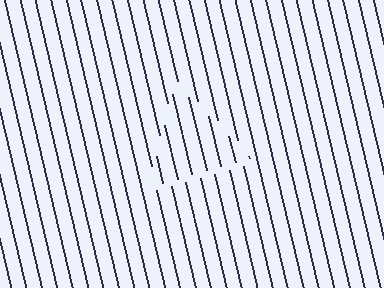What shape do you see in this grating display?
An illusory triangle. The interior of the shape contains the same grating, shifted by half a period — the contour is defined by the phase discontinuity where line-ends from the inner and outer gratings abut.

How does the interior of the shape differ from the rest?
The interior of the shape contains the same grating, shifted by half a period — the contour is defined by the phase discontinuity where line-ends from the inner and outer gratings abut.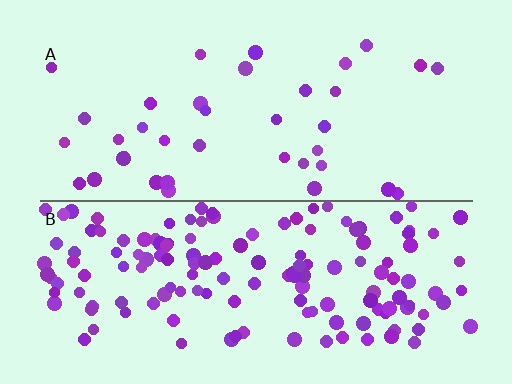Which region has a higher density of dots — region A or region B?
B (the bottom).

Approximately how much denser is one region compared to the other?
Approximately 4.0× — region B over region A.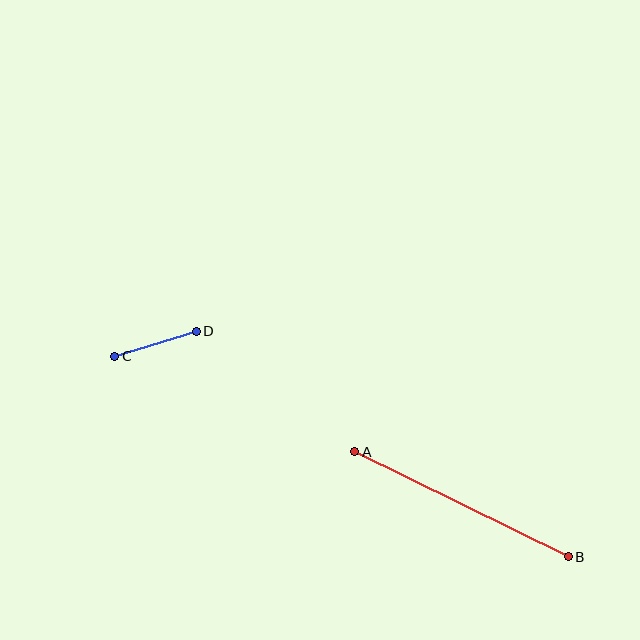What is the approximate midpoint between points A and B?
The midpoint is at approximately (461, 504) pixels.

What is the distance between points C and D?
The distance is approximately 85 pixels.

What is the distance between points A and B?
The distance is approximately 238 pixels.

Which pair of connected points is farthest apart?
Points A and B are farthest apart.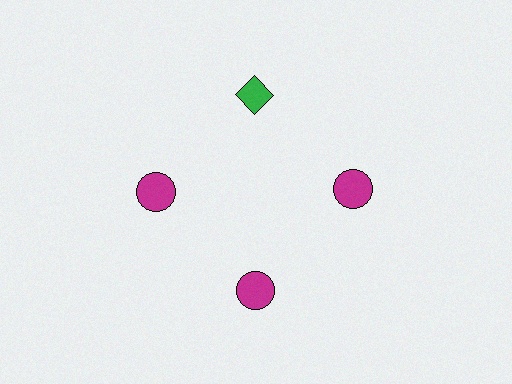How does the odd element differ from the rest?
It differs in both color (green instead of magenta) and shape (diamond instead of circle).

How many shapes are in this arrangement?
There are 4 shapes arranged in a ring pattern.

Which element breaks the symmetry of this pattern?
The green diamond at roughly the 12 o'clock position breaks the symmetry. All other shapes are magenta circles.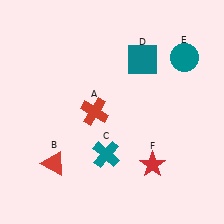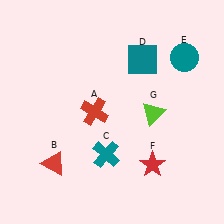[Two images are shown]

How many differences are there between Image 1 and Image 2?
There is 1 difference between the two images.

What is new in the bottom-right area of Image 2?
A lime triangle (G) was added in the bottom-right area of Image 2.